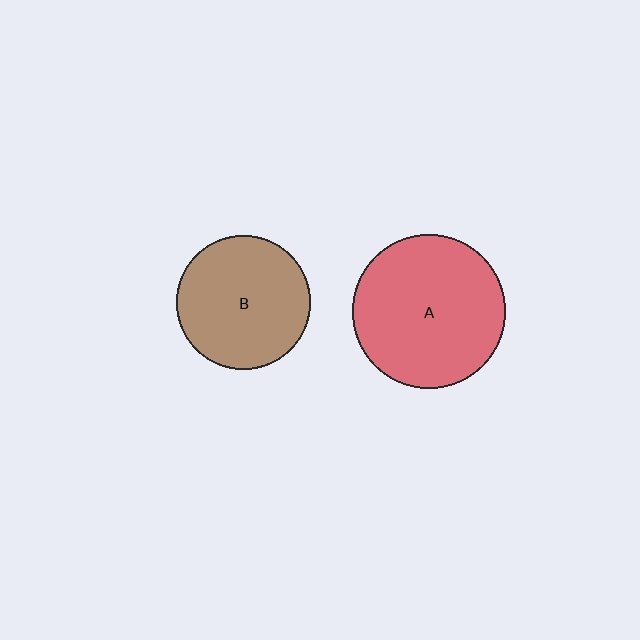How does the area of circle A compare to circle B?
Approximately 1.3 times.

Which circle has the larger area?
Circle A (red).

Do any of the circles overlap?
No, none of the circles overlap.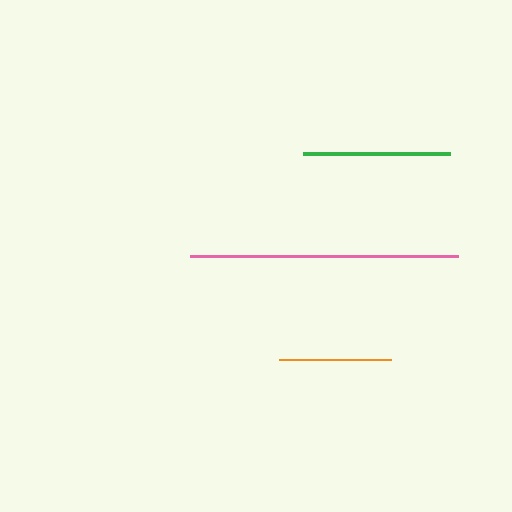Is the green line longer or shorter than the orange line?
The green line is longer than the orange line.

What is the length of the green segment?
The green segment is approximately 147 pixels long.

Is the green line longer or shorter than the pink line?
The pink line is longer than the green line.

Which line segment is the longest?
The pink line is the longest at approximately 268 pixels.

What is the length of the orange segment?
The orange segment is approximately 112 pixels long.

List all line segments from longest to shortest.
From longest to shortest: pink, green, orange.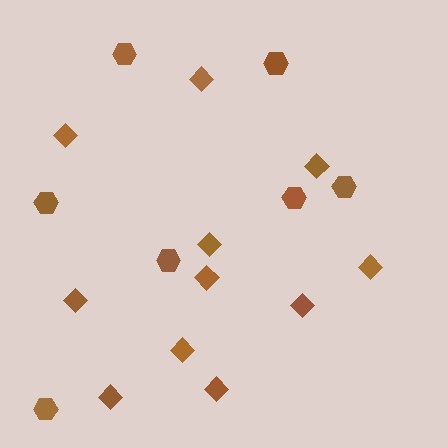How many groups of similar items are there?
There are 2 groups: one group of hexagons (7) and one group of diamonds (11).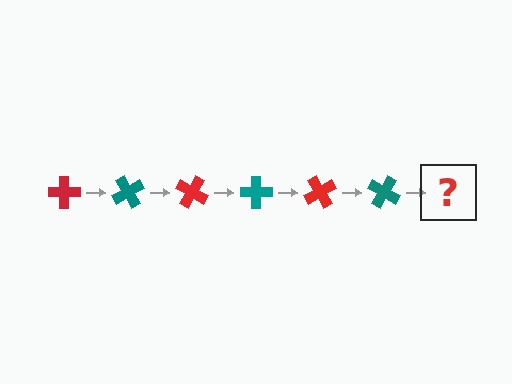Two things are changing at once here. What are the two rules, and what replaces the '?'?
The two rules are that it rotates 60 degrees each step and the color cycles through red and teal. The '?' should be a red cross, rotated 360 degrees from the start.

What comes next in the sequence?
The next element should be a red cross, rotated 360 degrees from the start.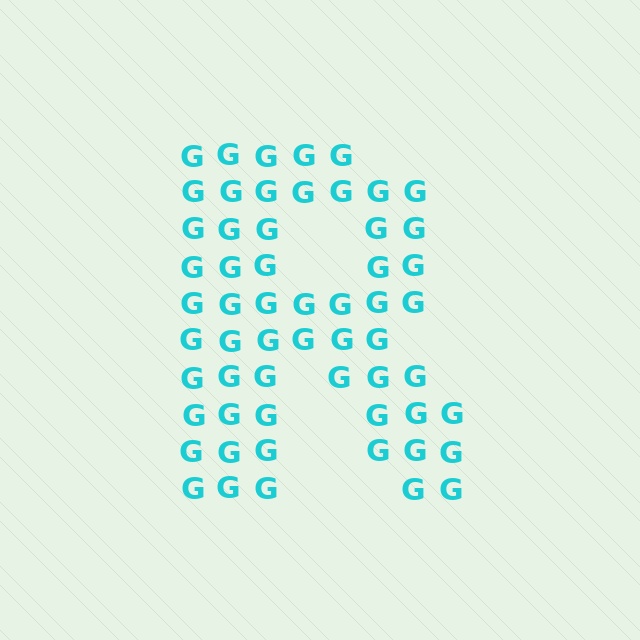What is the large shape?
The large shape is the letter R.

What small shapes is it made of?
It is made of small letter G's.